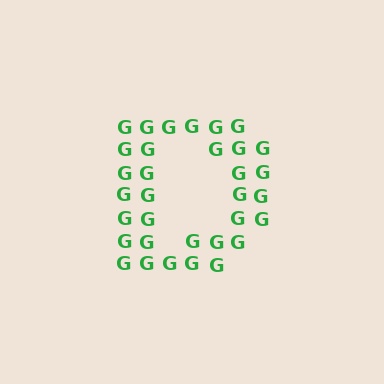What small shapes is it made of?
It is made of small letter G's.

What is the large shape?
The large shape is the letter D.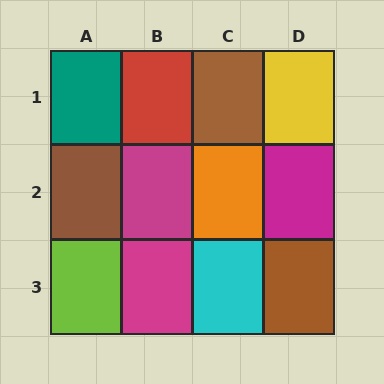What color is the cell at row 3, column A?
Lime.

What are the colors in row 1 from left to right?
Teal, red, brown, yellow.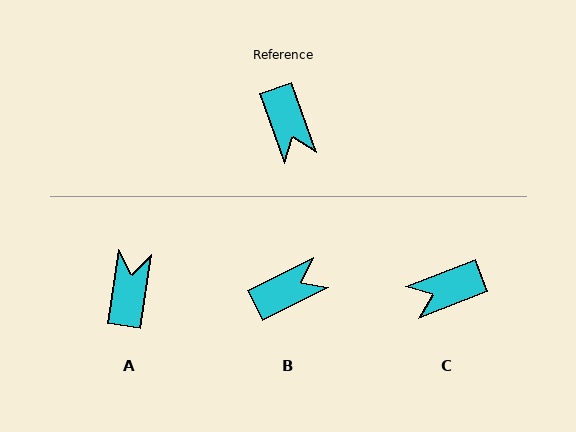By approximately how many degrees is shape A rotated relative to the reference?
Approximately 152 degrees counter-clockwise.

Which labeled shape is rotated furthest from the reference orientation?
A, about 152 degrees away.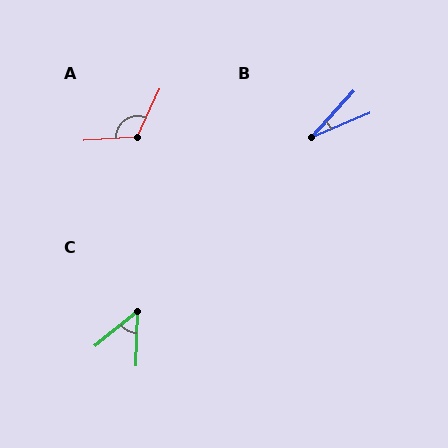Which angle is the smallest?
B, at approximately 25 degrees.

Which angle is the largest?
A, at approximately 118 degrees.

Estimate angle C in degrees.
Approximately 49 degrees.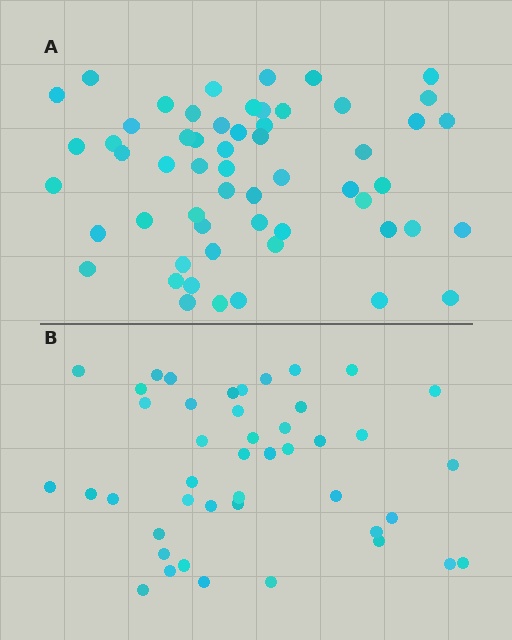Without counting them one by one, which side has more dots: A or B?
Region A (the top region) has more dots.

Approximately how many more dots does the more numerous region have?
Region A has approximately 15 more dots than region B.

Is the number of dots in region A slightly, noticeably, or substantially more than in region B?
Region A has noticeably more, but not dramatically so. The ratio is roughly 1.3 to 1.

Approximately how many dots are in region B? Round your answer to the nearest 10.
About 40 dots. (The exact count is 44, which rounds to 40.)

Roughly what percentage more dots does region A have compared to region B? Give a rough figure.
About 30% more.